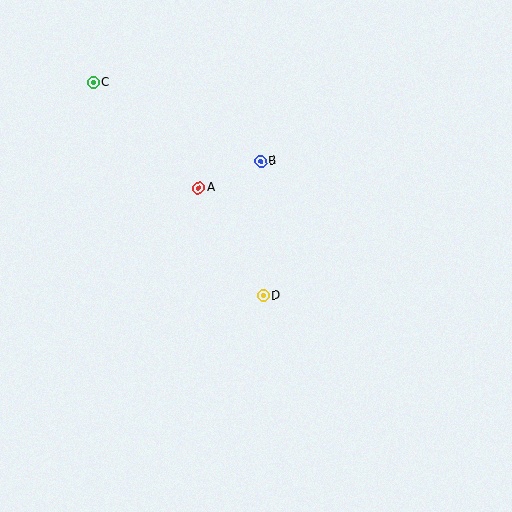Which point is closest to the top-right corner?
Point B is closest to the top-right corner.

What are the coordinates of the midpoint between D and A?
The midpoint between D and A is at (231, 242).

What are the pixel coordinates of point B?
Point B is at (261, 161).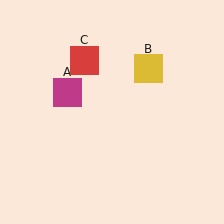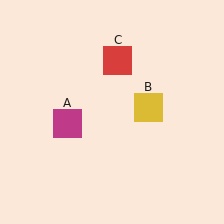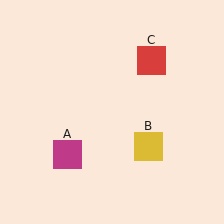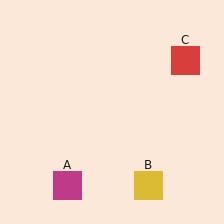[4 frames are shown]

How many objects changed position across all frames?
3 objects changed position: magenta square (object A), yellow square (object B), red square (object C).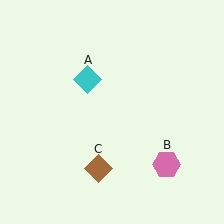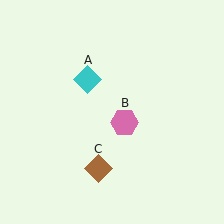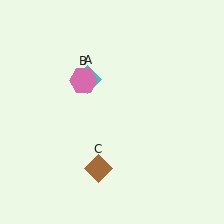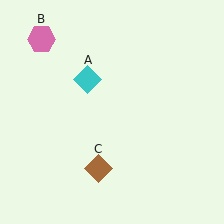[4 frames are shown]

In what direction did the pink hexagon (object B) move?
The pink hexagon (object B) moved up and to the left.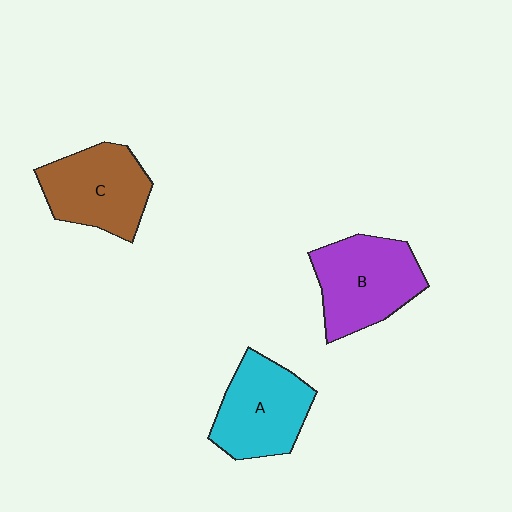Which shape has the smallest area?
Shape C (brown).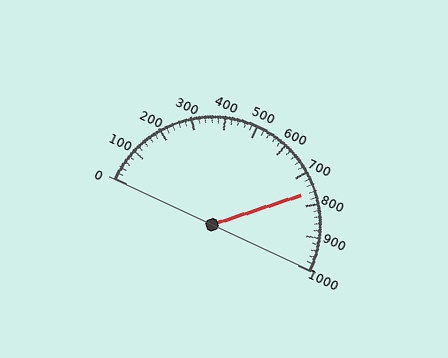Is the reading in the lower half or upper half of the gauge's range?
The reading is in the upper half of the range (0 to 1000).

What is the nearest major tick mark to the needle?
The nearest major tick mark is 800.